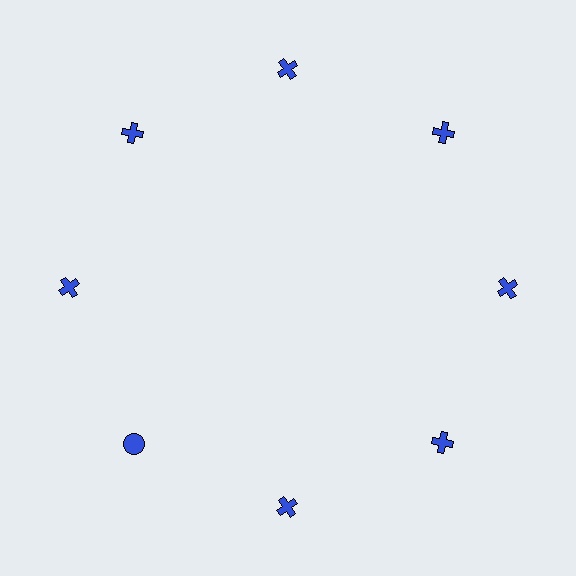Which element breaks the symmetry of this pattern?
The blue circle at roughly the 8 o'clock position breaks the symmetry. All other shapes are blue crosses.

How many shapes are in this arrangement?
There are 8 shapes arranged in a ring pattern.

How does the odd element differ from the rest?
It has a different shape: circle instead of cross.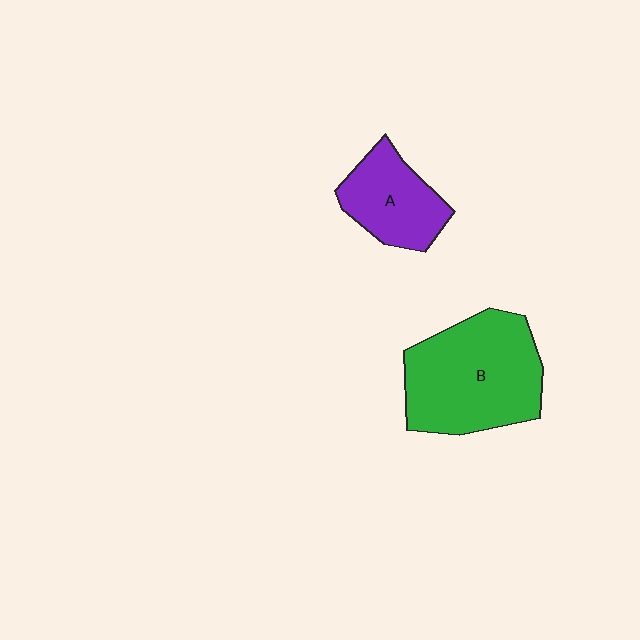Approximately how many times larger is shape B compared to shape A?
Approximately 1.8 times.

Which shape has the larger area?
Shape B (green).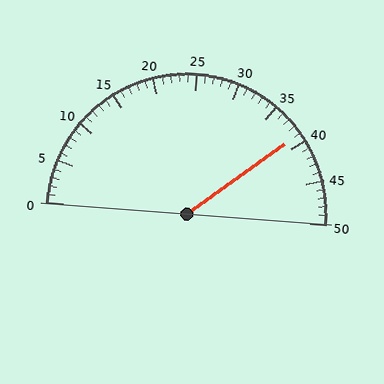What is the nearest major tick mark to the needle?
The nearest major tick mark is 40.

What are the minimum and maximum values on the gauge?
The gauge ranges from 0 to 50.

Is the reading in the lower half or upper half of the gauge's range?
The reading is in the upper half of the range (0 to 50).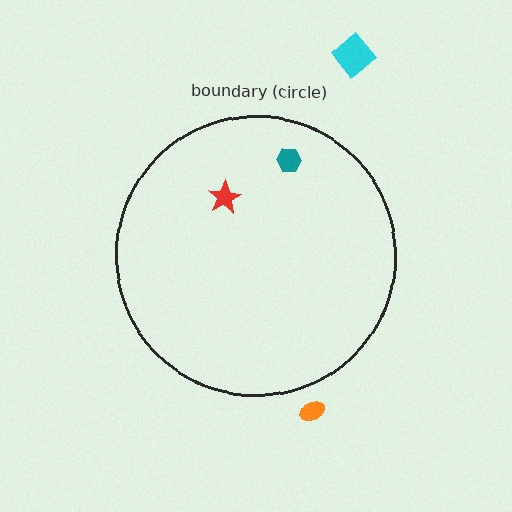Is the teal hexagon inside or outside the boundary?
Inside.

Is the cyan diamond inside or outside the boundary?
Outside.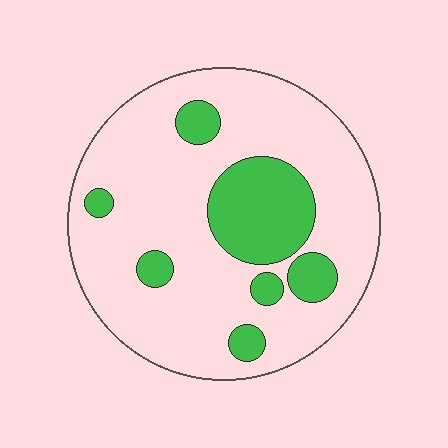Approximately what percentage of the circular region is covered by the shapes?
Approximately 20%.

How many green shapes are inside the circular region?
7.